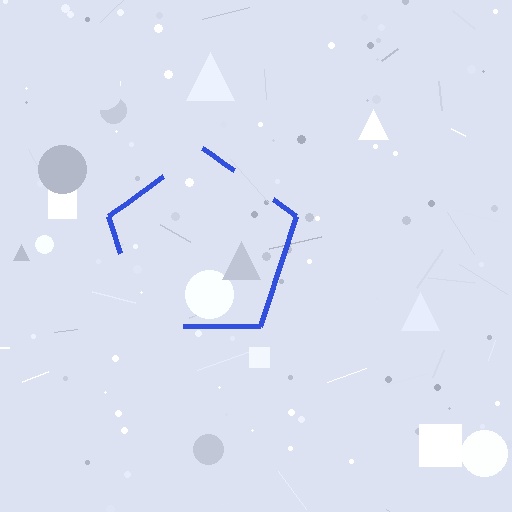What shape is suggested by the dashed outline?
The dashed outline suggests a pentagon.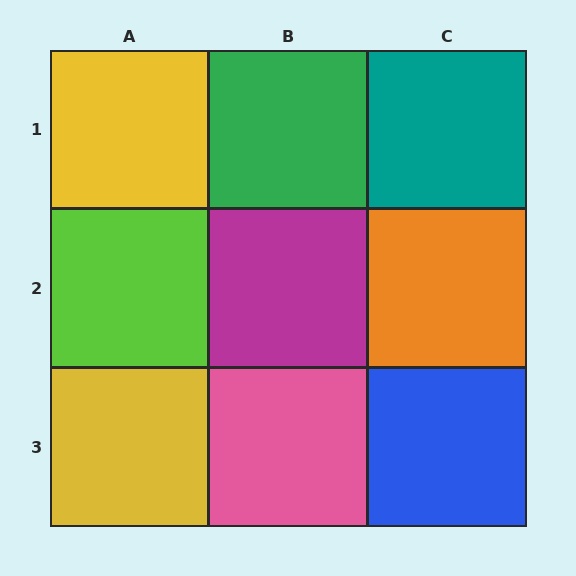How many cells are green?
1 cell is green.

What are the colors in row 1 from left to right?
Yellow, green, teal.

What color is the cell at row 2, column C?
Orange.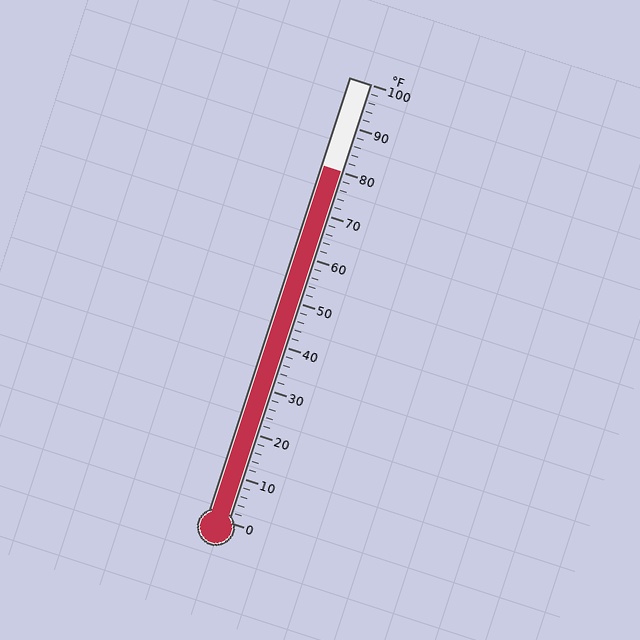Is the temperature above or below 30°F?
The temperature is above 30°F.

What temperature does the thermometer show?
The thermometer shows approximately 80°F.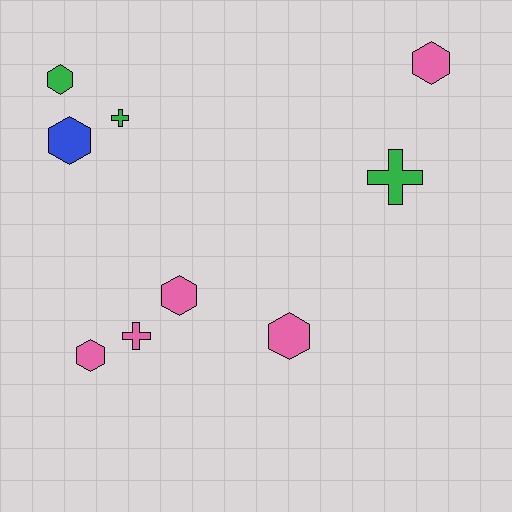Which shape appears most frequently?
Hexagon, with 6 objects.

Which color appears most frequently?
Pink, with 5 objects.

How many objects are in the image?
There are 9 objects.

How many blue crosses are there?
There are no blue crosses.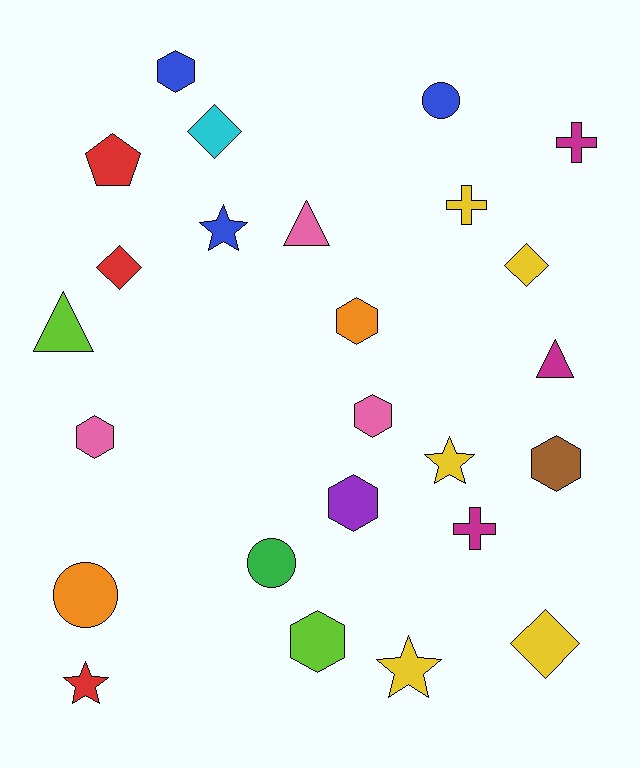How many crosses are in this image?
There are 3 crosses.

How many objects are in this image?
There are 25 objects.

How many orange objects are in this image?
There are 2 orange objects.